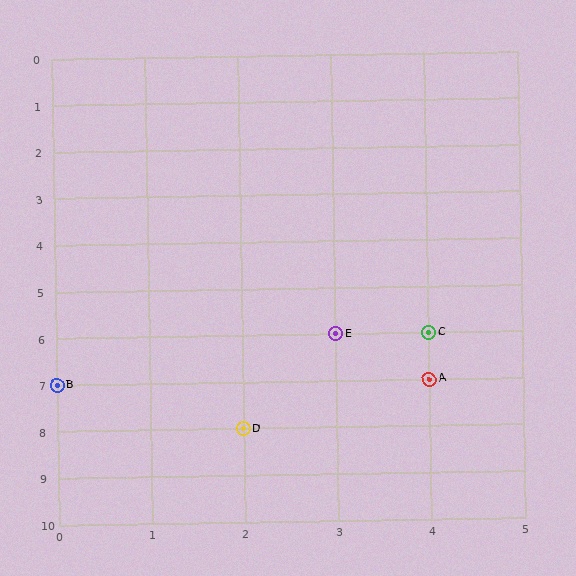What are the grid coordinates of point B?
Point B is at grid coordinates (0, 7).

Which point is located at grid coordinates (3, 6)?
Point E is at (3, 6).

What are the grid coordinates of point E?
Point E is at grid coordinates (3, 6).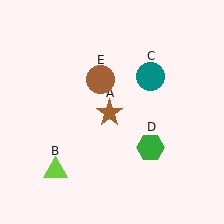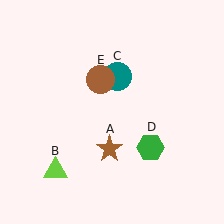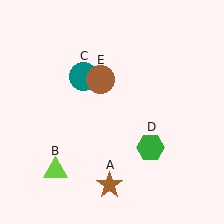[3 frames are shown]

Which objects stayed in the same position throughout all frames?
Lime triangle (object B) and green hexagon (object D) and brown circle (object E) remained stationary.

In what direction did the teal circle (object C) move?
The teal circle (object C) moved left.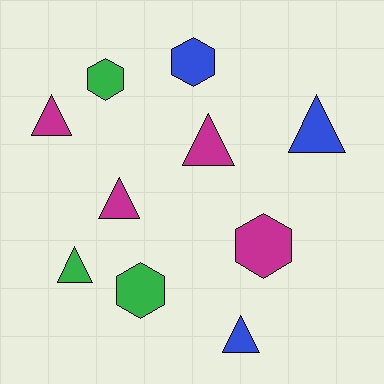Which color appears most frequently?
Magenta, with 4 objects.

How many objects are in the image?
There are 10 objects.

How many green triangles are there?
There is 1 green triangle.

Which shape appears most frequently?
Triangle, with 6 objects.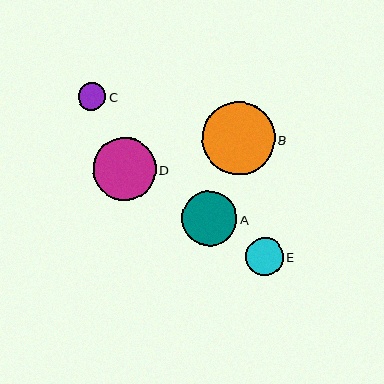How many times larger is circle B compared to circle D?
Circle B is approximately 1.2 times the size of circle D.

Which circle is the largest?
Circle B is the largest with a size of approximately 73 pixels.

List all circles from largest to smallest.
From largest to smallest: B, D, A, E, C.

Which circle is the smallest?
Circle C is the smallest with a size of approximately 27 pixels.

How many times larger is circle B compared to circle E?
Circle B is approximately 1.9 times the size of circle E.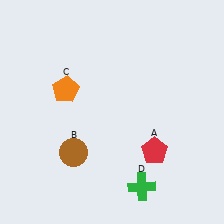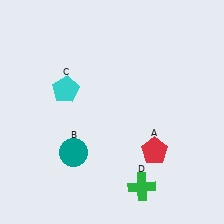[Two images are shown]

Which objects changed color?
B changed from brown to teal. C changed from orange to cyan.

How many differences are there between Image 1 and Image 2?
There are 2 differences between the two images.